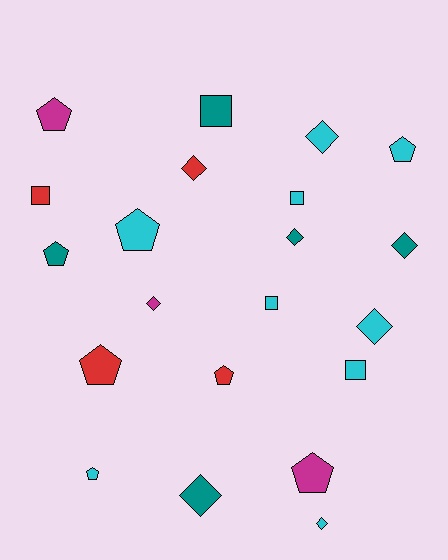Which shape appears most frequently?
Diamond, with 8 objects.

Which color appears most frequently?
Cyan, with 9 objects.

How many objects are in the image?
There are 21 objects.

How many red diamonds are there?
There is 1 red diamond.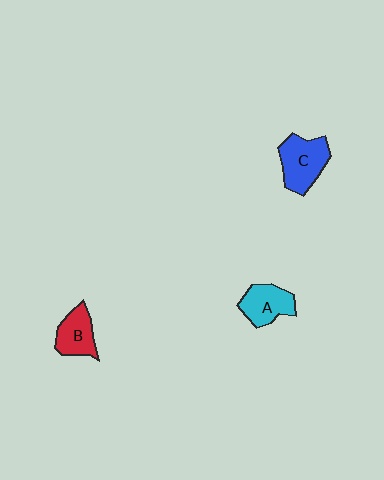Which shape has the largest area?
Shape C (blue).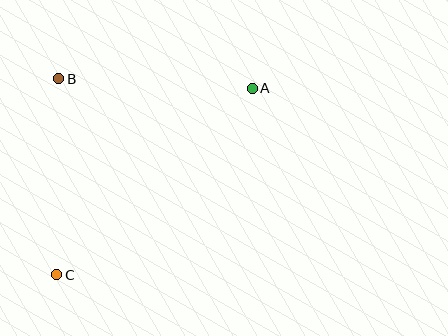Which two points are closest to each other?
Points A and B are closest to each other.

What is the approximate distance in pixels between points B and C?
The distance between B and C is approximately 196 pixels.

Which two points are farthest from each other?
Points A and C are farthest from each other.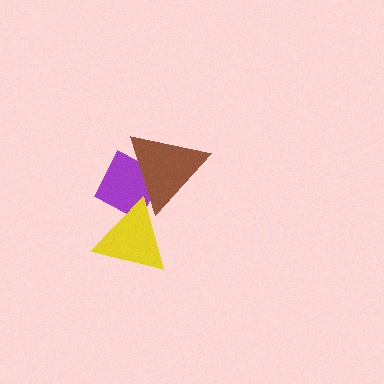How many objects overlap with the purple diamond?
2 objects overlap with the purple diamond.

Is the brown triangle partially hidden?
Yes, it is partially covered by another shape.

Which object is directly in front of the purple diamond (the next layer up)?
The brown triangle is directly in front of the purple diamond.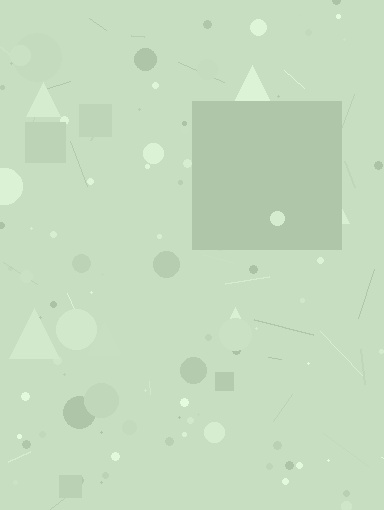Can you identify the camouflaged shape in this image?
The camouflaged shape is a square.